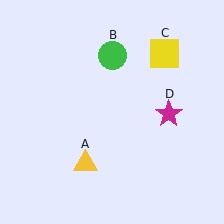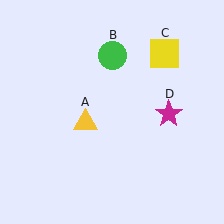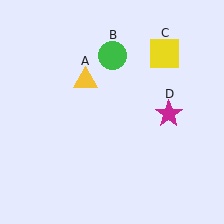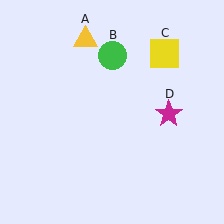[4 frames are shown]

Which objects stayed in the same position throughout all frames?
Green circle (object B) and yellow square (object C) and magenta star (object D) remained stationary.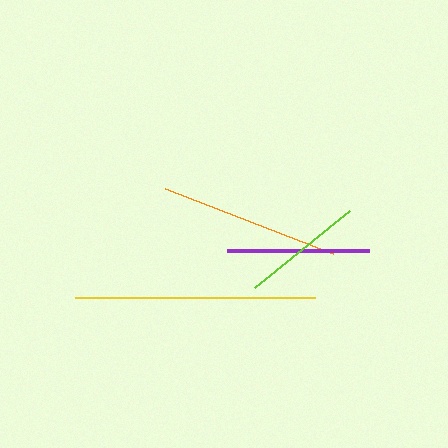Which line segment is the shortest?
The lime line is the shortest at approximately 122 pixels.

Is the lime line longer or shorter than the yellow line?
The yellow line is longer than the lime line.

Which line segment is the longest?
The yellow line is the longest at approximately 241 pixels.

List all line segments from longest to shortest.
From longest to shortest: yellow, orange, purple, lime.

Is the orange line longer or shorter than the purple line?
The orange line is longer than the purple line.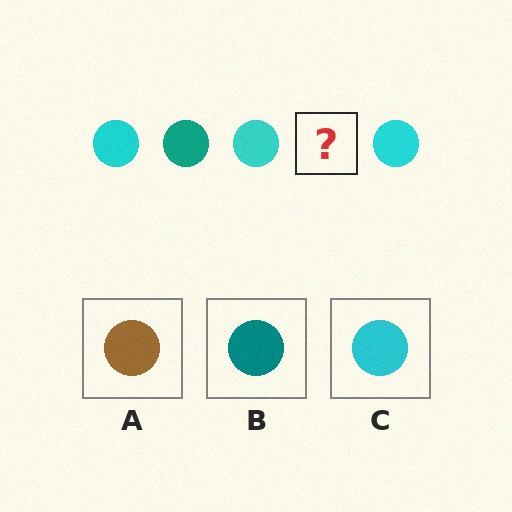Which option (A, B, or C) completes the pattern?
B.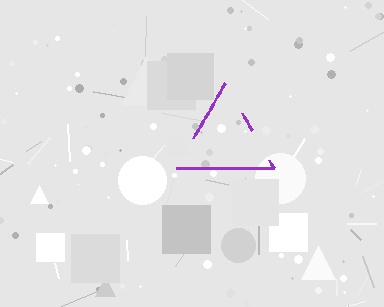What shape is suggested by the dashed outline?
The dashed outline suggests a triangle.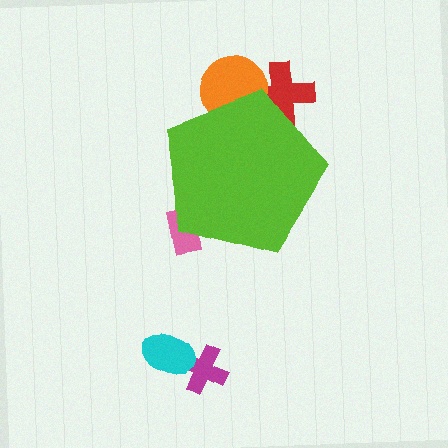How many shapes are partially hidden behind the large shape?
3 shapes are partially hidden.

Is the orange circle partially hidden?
Yes, the orange circle is partially hidden behind the lime pentagon.